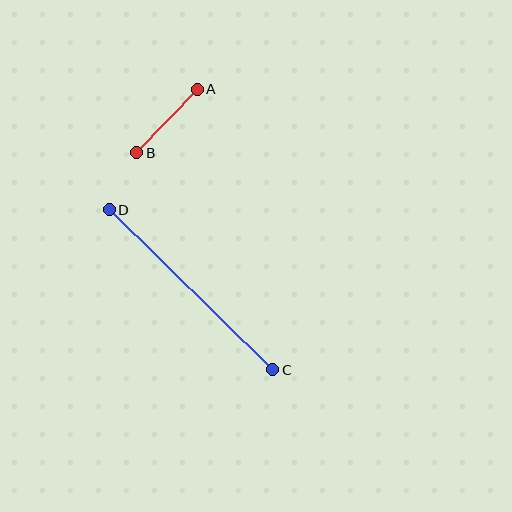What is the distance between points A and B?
The distance is approximately 87 pixels.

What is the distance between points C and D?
The distance is approximately 229 pixels.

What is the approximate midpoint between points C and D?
The midpoint is at approximately (191, 290) pixels.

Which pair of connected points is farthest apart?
Points C and D are farthest apart.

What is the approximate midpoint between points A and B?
The midpoint is at approximately (167, 121) pixels.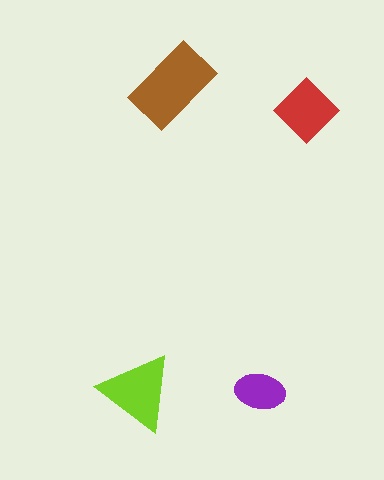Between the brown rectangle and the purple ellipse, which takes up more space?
The brown rectangle.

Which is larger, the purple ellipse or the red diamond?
The red diamond.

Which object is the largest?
The brown rectangle.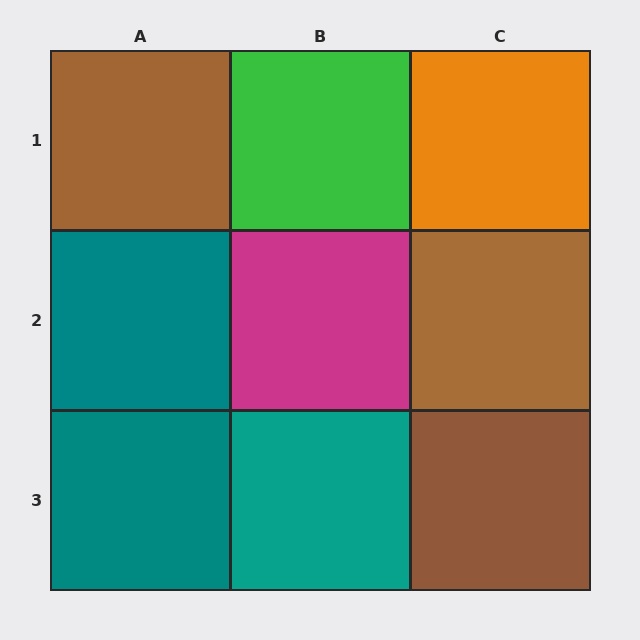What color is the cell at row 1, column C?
Orange.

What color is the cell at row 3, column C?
Brown.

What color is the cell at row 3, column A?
Teal.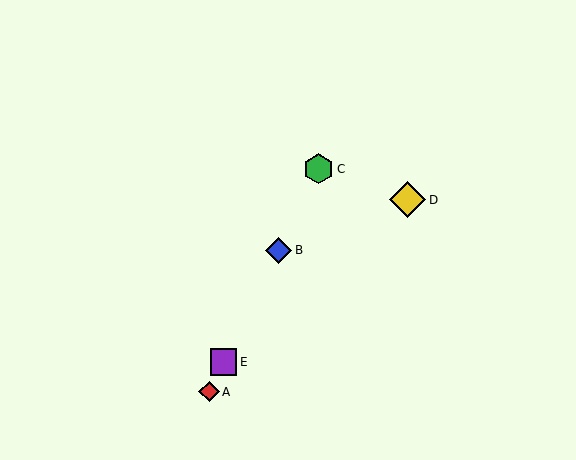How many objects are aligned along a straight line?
4 objects (A, B, C, E) are aligned along a straight line.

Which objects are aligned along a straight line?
Objects A, B, C, E are aligned along a straight line.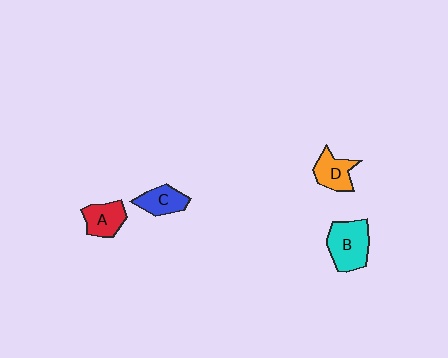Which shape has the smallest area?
Shape C (blue).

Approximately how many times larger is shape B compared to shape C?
Approximately 1.6 times.